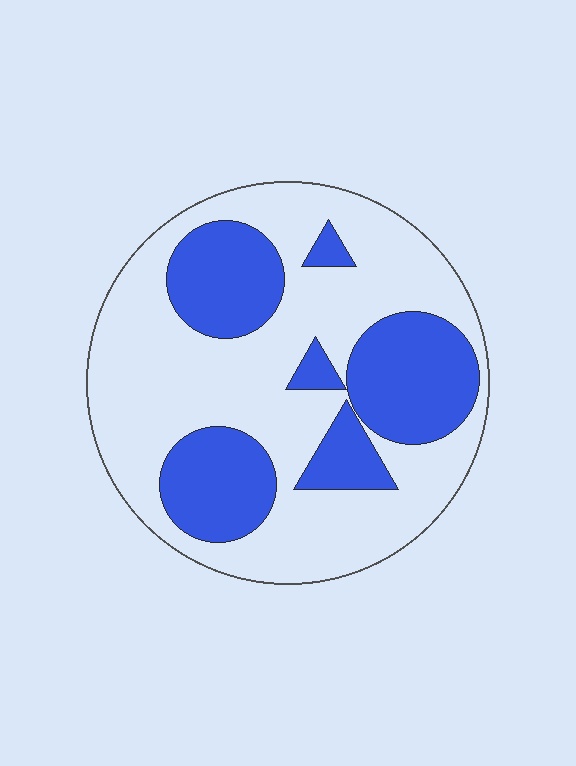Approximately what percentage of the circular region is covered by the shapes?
Approximately 35%.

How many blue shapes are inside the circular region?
6.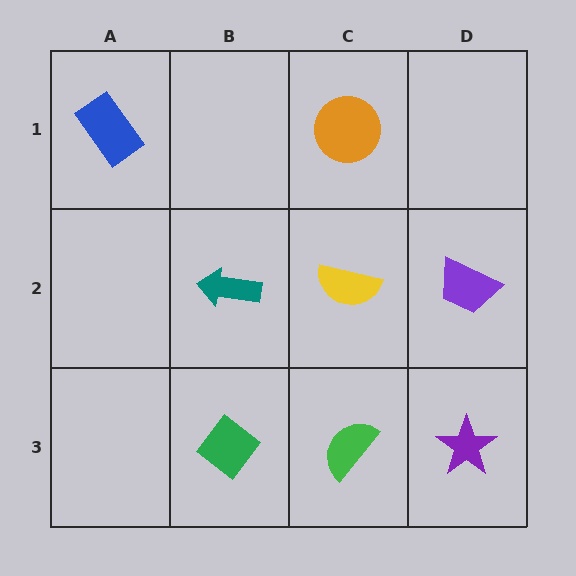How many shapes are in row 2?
3 shapes.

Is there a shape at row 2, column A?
No, that cell is empty.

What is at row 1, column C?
An orange circle.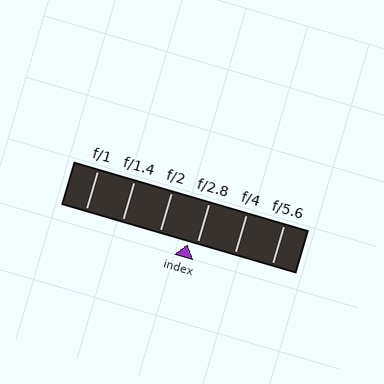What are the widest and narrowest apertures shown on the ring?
The widest aperture shown is f/1 and the narrowest is f/5.6.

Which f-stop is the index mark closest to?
The index mark is closest to f/2.8.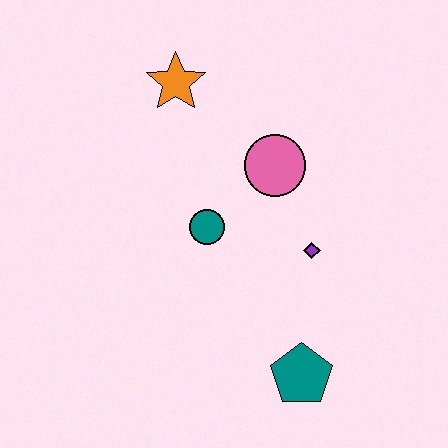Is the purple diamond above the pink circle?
No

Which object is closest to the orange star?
The pink circle is closest to the orange star.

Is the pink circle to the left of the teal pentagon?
Yes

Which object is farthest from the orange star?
The teal pentagon is farthest from the orange star.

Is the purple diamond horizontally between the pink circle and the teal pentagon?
No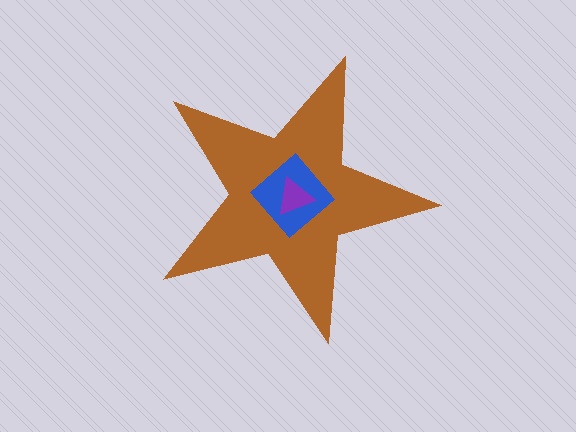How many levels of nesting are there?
3.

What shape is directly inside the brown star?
The blue diamond.